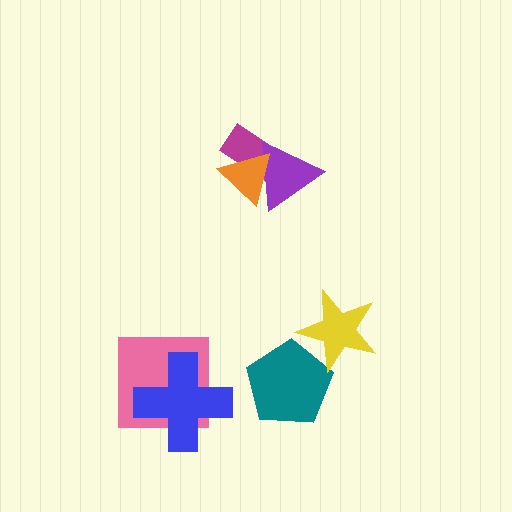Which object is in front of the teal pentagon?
The yellow star is in front of the teal pentagon.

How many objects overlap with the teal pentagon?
1 object overlaps with the teal pentagon.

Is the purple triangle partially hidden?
Yes, it is partially covered by another shape.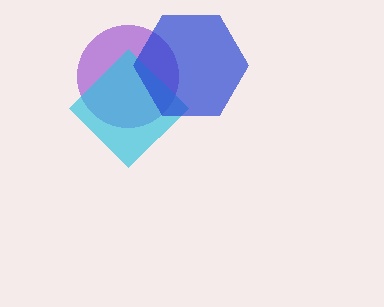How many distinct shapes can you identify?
There are 3 distinct shapes: a purple circle, a cyan diamond, a blue hexagon.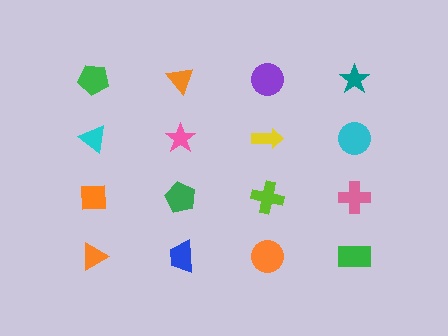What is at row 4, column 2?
A blue trapezoid.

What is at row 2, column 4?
A cyan circle.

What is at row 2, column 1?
A cyan triangle.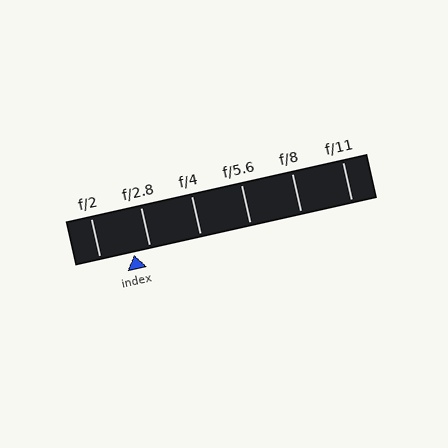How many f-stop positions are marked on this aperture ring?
There are 6 f-stop positions marked.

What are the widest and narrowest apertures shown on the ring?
The widest aperture shown is f/2 and the narrowest is f/11.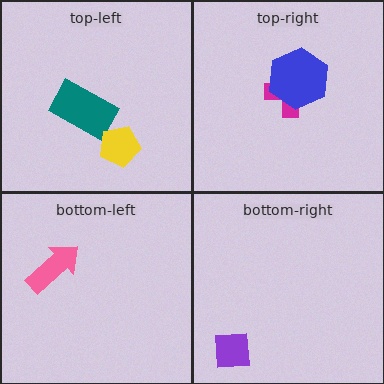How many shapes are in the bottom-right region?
1.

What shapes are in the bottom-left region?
The pink arrow.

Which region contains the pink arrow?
The bottom-left region.